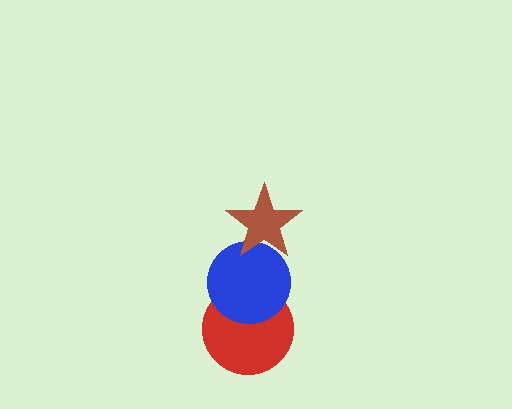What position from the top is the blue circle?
The blue circle is 2nd from the top.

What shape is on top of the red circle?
The blue circle is on top of the red circle.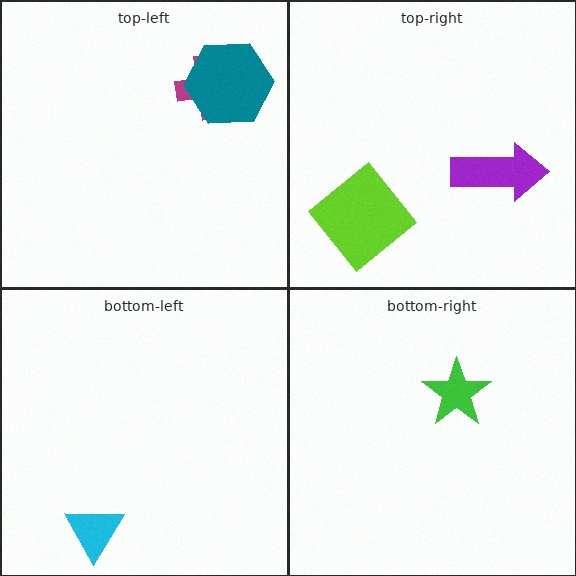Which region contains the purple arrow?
The top-right region.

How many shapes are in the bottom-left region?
1.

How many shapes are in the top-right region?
2.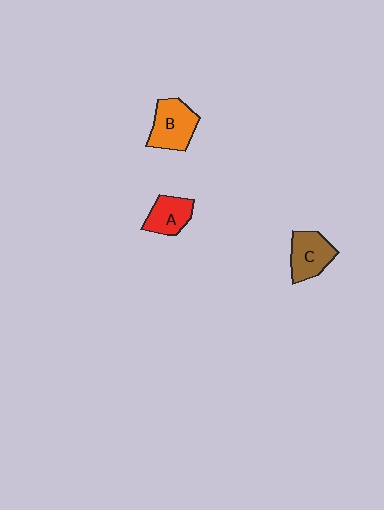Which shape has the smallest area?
Shape A (red).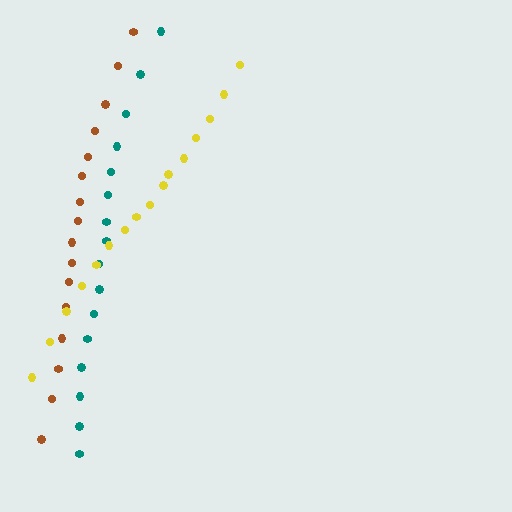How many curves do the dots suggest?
There are 3 distinct paths.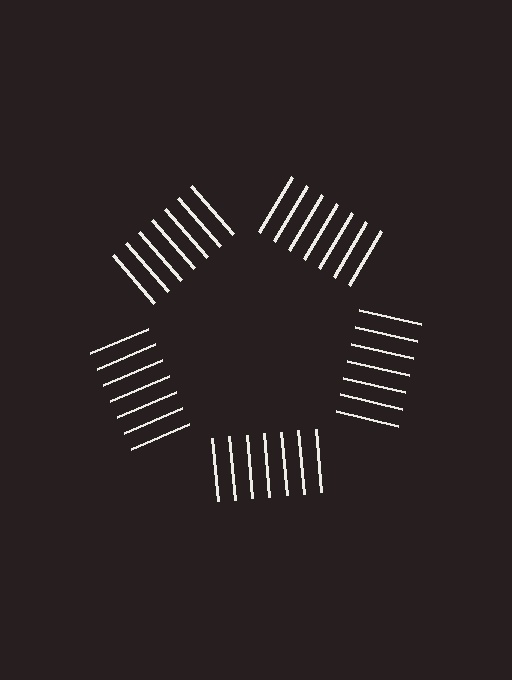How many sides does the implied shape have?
5 sides — the line-ends trace a pentagon.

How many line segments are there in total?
35 — 7 along each of the 5 edges.